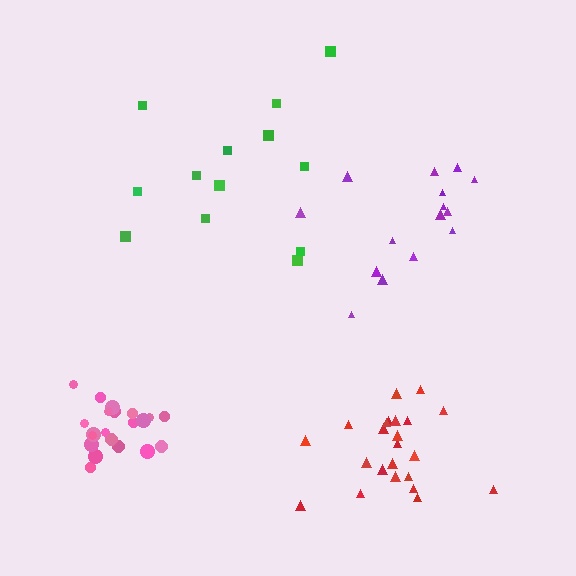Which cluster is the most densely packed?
Pink.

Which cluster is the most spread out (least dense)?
Green.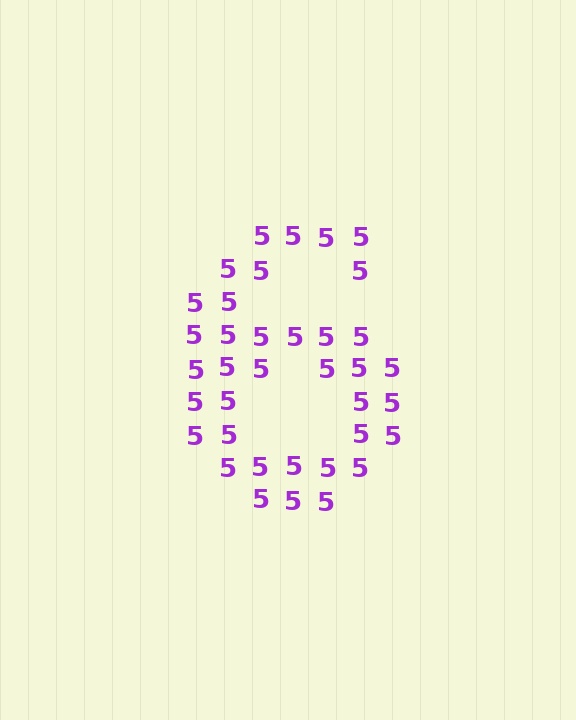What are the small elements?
The small elements are digit 5's.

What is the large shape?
The large shape is the digit 6.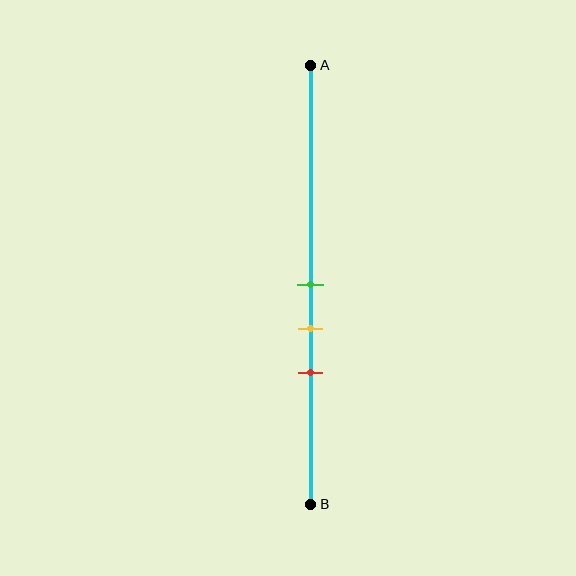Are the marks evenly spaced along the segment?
Yes, the marks are approximately evenly spaced.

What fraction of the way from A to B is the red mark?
The red mark is approximately 70% (0.7) of the way from A to B.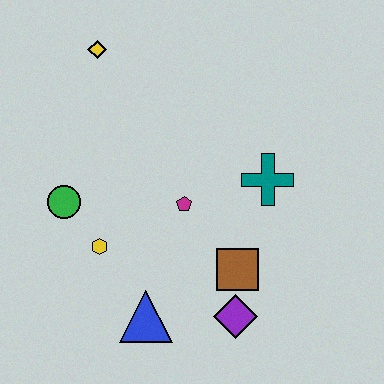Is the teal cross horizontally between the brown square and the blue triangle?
No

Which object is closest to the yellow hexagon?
The green circle is closest to the yellow hexagon.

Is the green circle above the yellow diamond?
No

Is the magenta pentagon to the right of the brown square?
No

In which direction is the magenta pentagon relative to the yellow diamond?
The magenta pentagon is below the yellow diamond.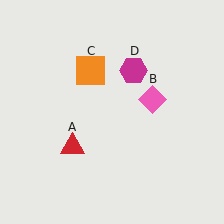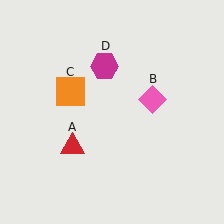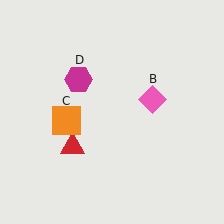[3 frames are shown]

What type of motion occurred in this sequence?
The orange square (object C), magenta hexagon (object D) rotated counterclockwise around the center of the scene.